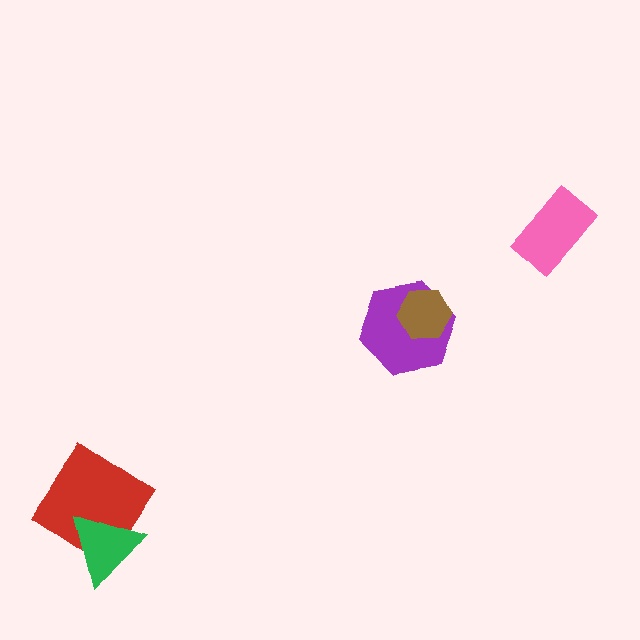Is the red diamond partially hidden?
Yes, it is partially covered by another shape.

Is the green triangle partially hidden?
No, no other shape covers it.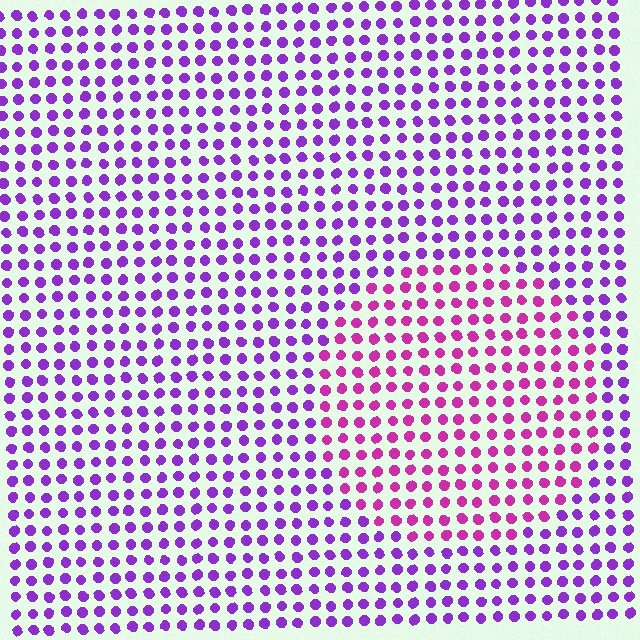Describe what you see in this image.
The image is filled with small purple elements in a uniform arrangement. A circle-shaped region is visible where the elements are tinted to a slightly different hue, forming a subtle color boundary.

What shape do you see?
I see a circle.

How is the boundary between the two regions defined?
The boundary is defined purely by a slight shift in hue (about 38 degrees). Spacing, size, and orientation are identical on both sides.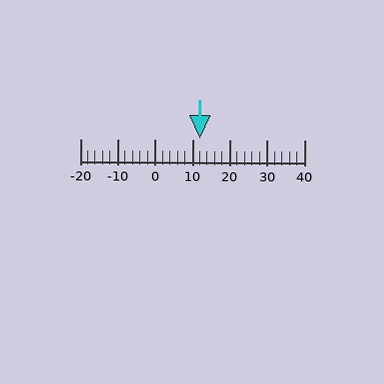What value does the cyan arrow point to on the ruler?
The cyan arrow points to approximately 12.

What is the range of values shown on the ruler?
The ruler shows values from -20 to 40.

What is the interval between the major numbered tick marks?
The major tick marks are spaced 10 units apart.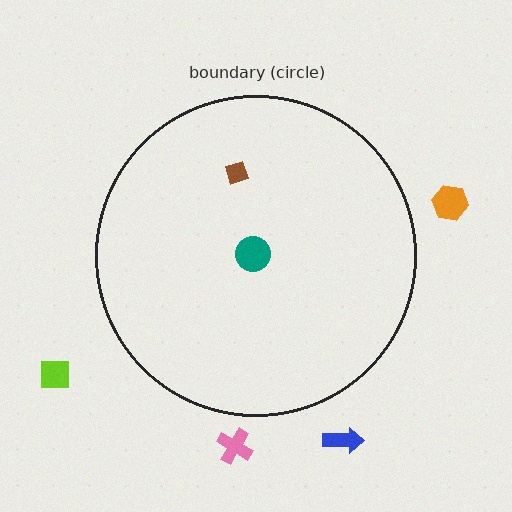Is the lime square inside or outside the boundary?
Outside.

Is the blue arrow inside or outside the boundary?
Outside.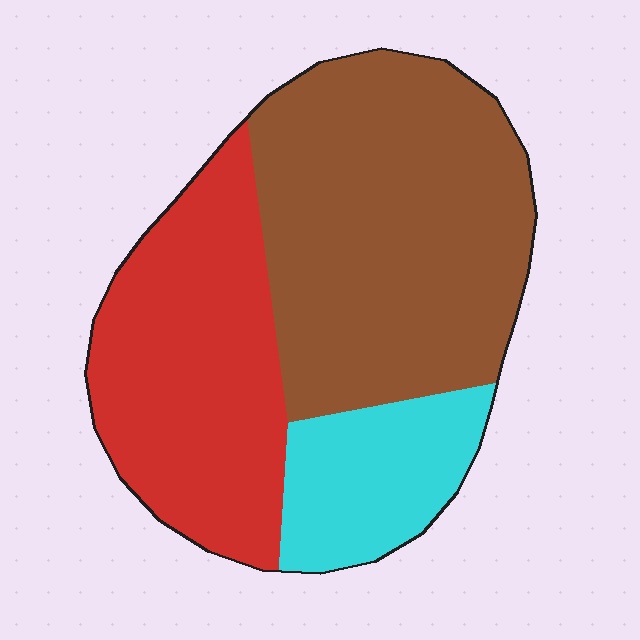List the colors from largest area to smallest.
From largest to smallest: brown, red, cyan.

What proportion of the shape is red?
Red takes up between a third and a half of the shape.